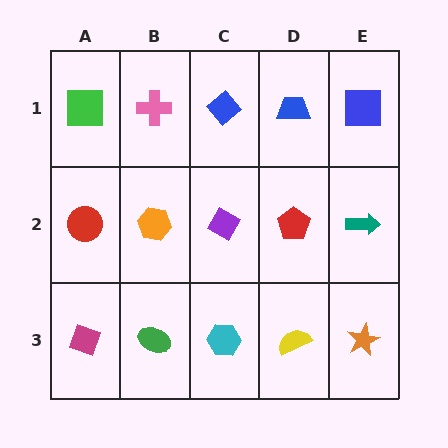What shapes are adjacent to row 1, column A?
A red circle (row 2, column A), a pink cross (row 1, column B).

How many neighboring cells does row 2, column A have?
3.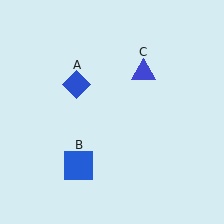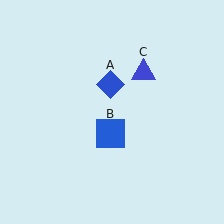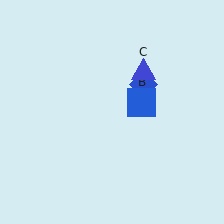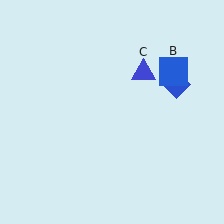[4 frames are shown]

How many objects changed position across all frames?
2 objects changed position: blue diamond (object A), blue square (object B).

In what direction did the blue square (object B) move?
The blue square (object B) moved up and to the right.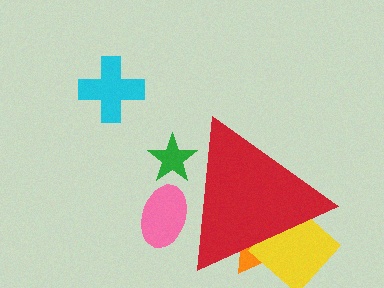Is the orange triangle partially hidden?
Yes, the orange triangle is partially hidden behind the red triangle.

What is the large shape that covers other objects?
A red triangle.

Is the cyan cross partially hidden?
No, the cyan cross is fully visible.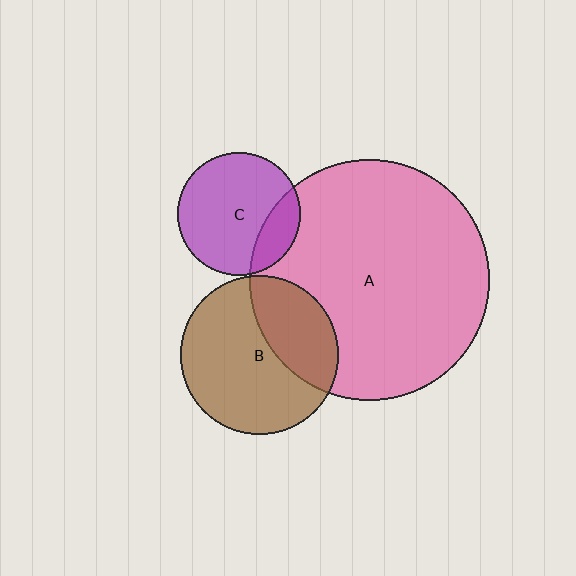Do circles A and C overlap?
Yes.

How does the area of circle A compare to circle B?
Approximately 2.3 times.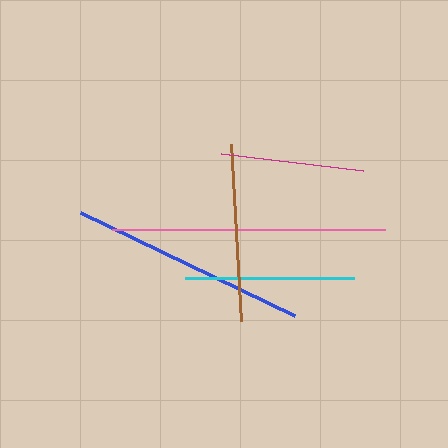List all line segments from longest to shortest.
From longest to shortest: pink, blue, brown, cyan, magenta.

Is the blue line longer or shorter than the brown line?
The blue line is longer than the brown line.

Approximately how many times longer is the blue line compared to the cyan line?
The blue line is approximately 1.4 times the length of the cyan line.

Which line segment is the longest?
The pink line is the longest at approximately 272 pixels.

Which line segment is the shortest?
The magenta line is the shortest at approximately 142 pixels.